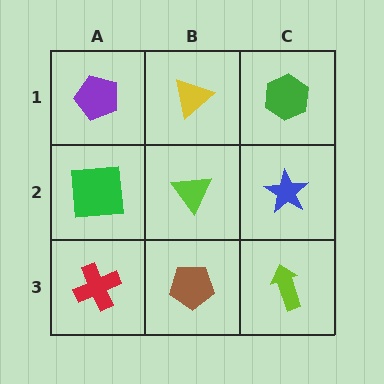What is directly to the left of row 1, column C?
A yellow triangle.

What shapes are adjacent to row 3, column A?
A green square (row 2, column A), a brown pentagon (row 3, column B).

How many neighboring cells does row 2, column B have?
4.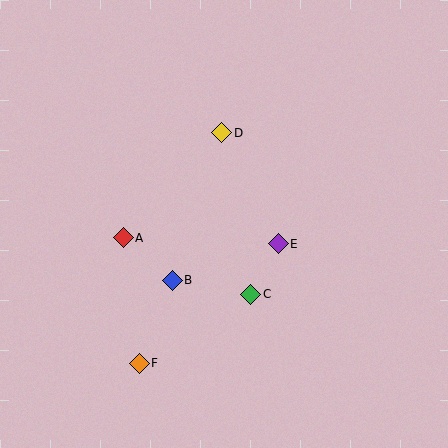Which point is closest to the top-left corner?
Point D is closest to the top-left corner.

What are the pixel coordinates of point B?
Point B is at (172, 280).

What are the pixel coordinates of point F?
Point F is at (139, 363).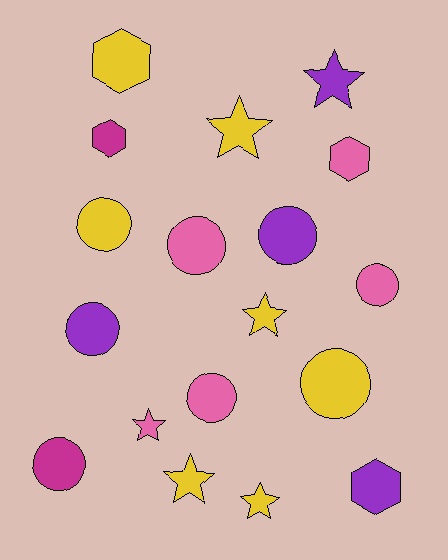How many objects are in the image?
There are 18 objects.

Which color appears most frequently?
Yellow, with 7 objects.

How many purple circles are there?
There are 2 purple circles.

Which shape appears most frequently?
Circle, with 8 objects.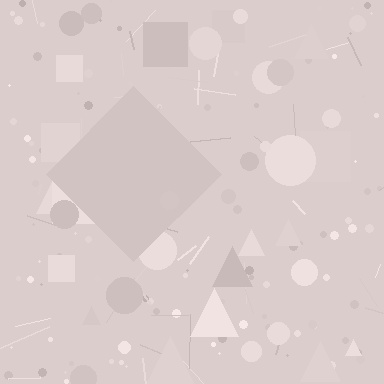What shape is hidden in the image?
A diamond is hidden in the image.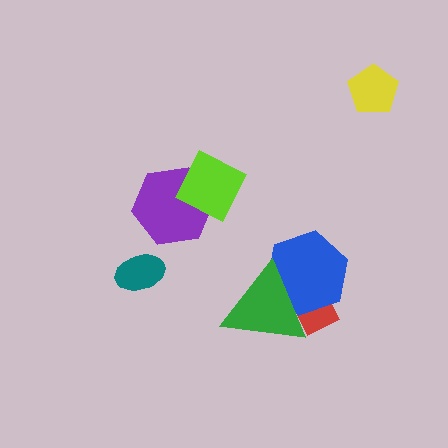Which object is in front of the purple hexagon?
The lime diamond is in front of the purple hexagon.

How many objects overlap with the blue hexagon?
2 objects overlap with the blue hexagon.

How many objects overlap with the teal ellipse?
0 objects overlap with the teal ellipse.